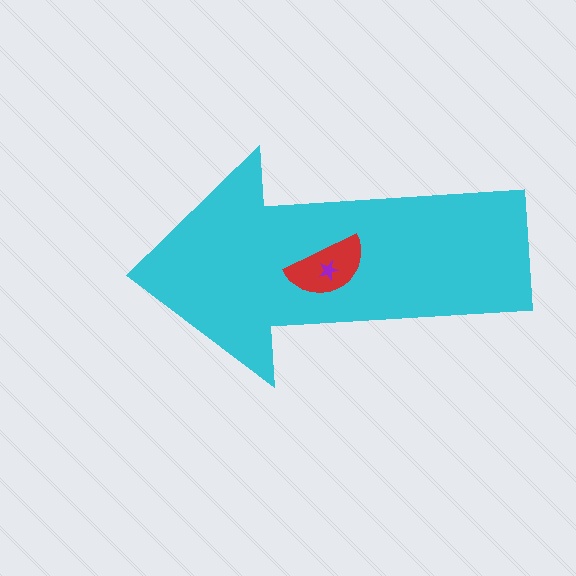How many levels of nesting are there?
3.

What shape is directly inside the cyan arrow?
The red semicircle.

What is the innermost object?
The purple star.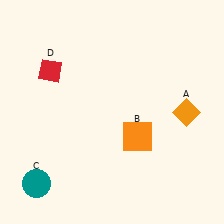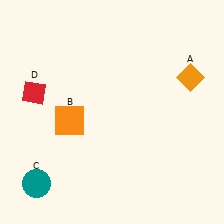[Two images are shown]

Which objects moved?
The objects that moved are: the orange diamond (A), the orange square (B), the red diamond (D).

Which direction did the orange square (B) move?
The orange square (B) moved left.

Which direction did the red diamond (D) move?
The red diamond (D) moved down.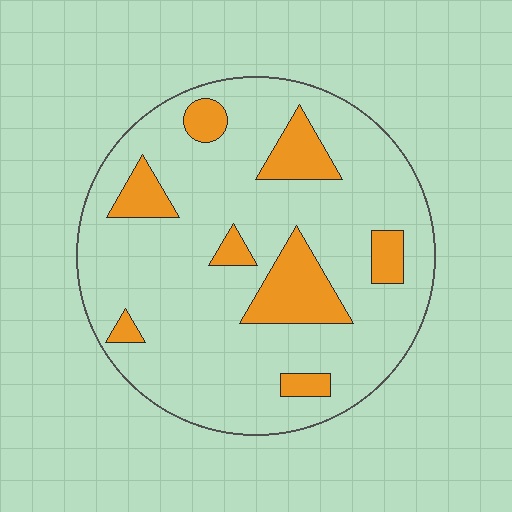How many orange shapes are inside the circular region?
8.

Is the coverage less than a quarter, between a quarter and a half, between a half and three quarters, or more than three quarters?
Less than a quarter.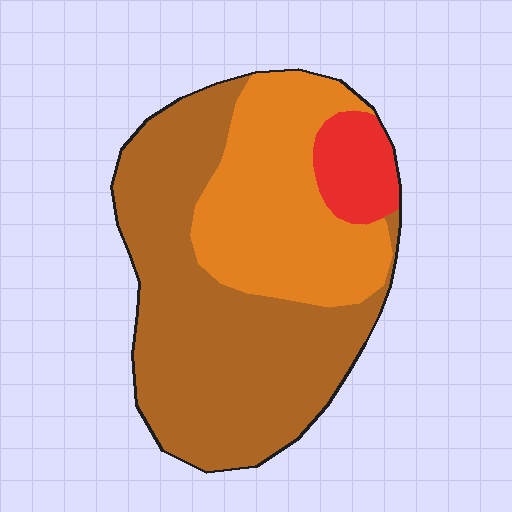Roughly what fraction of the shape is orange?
Orange covers 34% of the shape.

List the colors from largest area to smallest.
From largest to smallest: brown, orange, red.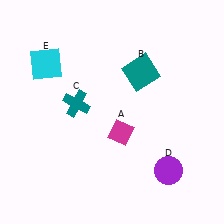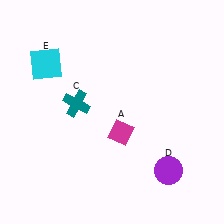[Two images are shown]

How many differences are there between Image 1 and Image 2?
There is 1 difference between the two images.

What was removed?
The teal square (B) was removed in Image 2.